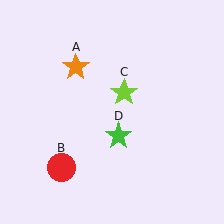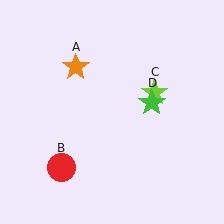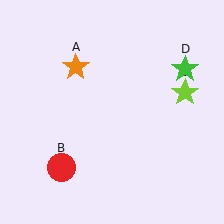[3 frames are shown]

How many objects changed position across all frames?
2 objects changed position: lime star (object C), green star (object D).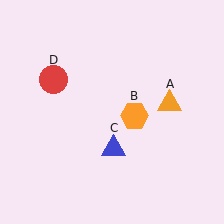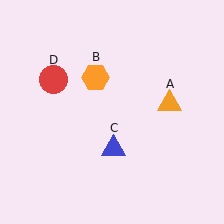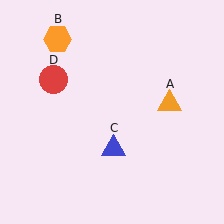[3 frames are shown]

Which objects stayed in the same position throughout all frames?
Orange triangle (object A) and blue triangle (object C) and red circle (object D) remained stationary.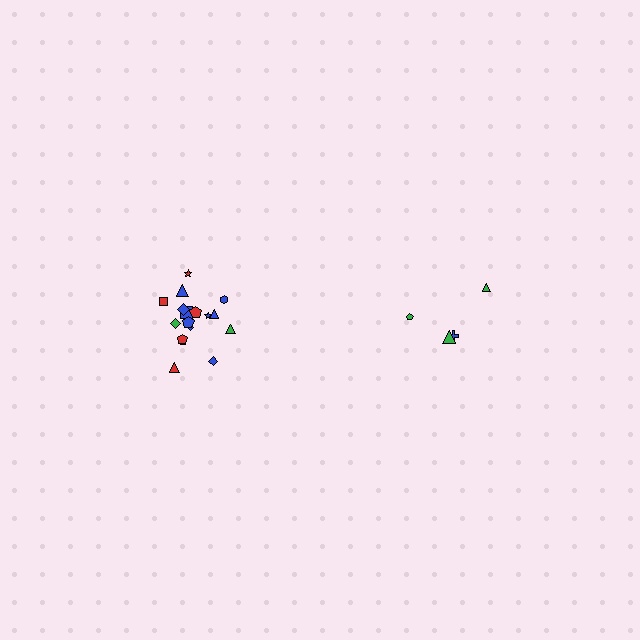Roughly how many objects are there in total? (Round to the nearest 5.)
Roughly 20 objects in total.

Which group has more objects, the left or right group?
The left group.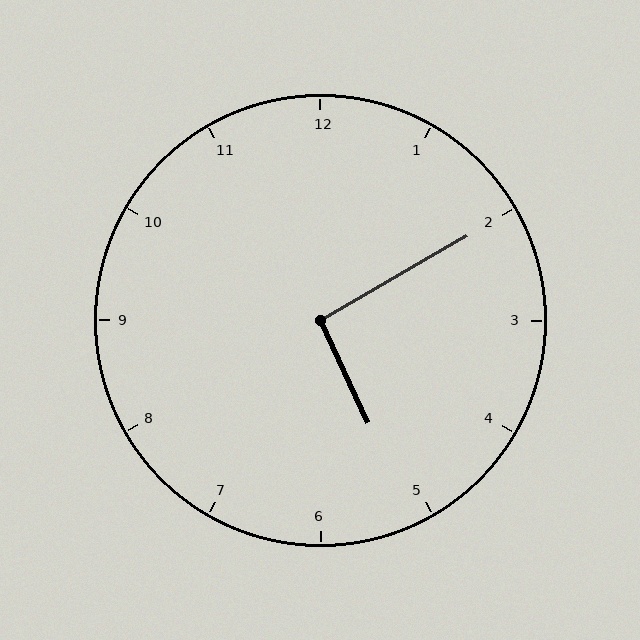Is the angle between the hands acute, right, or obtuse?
It is right.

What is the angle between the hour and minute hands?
Approximately 95 degrees.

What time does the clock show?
5:10.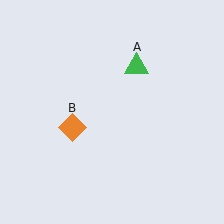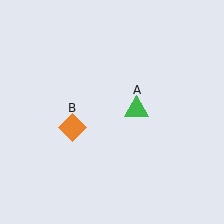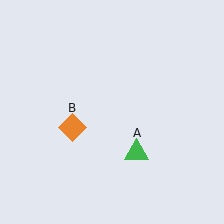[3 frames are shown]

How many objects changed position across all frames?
1 object changed position: green triangle (object A).